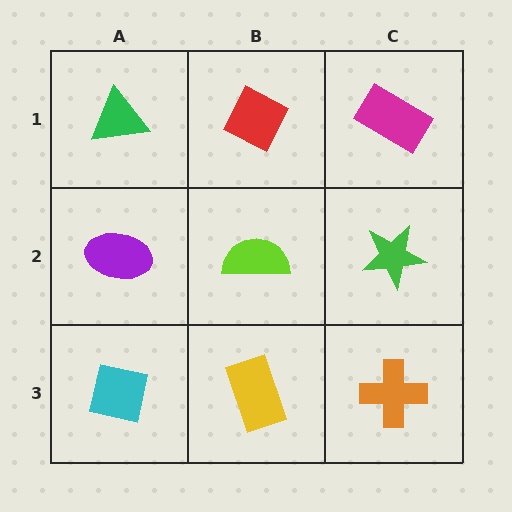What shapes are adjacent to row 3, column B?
A lime semicircle (row 2, column B), a cyan square (row 3, column A), an orange cross (row 3, column C).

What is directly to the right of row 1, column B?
A magenta rectangle.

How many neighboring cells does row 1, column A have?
2.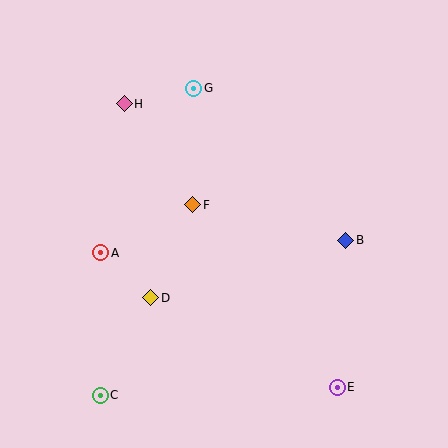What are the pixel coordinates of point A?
Point A is at (101, 253).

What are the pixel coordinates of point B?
Point B is at (346, 240).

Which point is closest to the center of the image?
Point F at (193, 205) is closest to the center.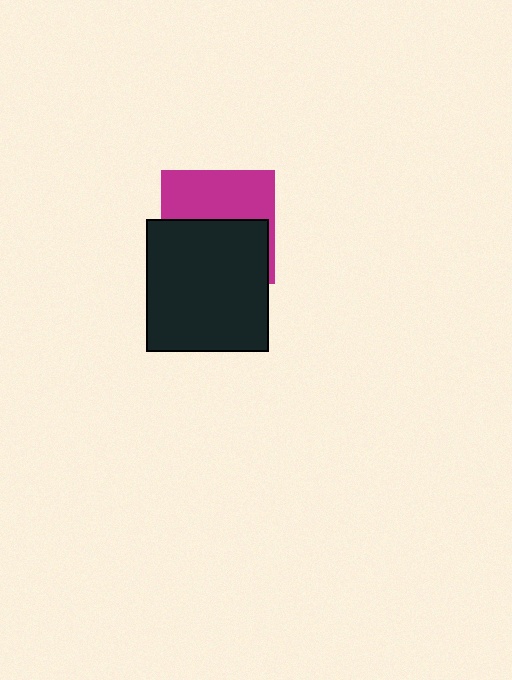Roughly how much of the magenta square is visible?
About half of it is visible (roughly 47%).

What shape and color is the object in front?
The object in front is a black rectangle.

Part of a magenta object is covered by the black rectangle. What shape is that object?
It is a square.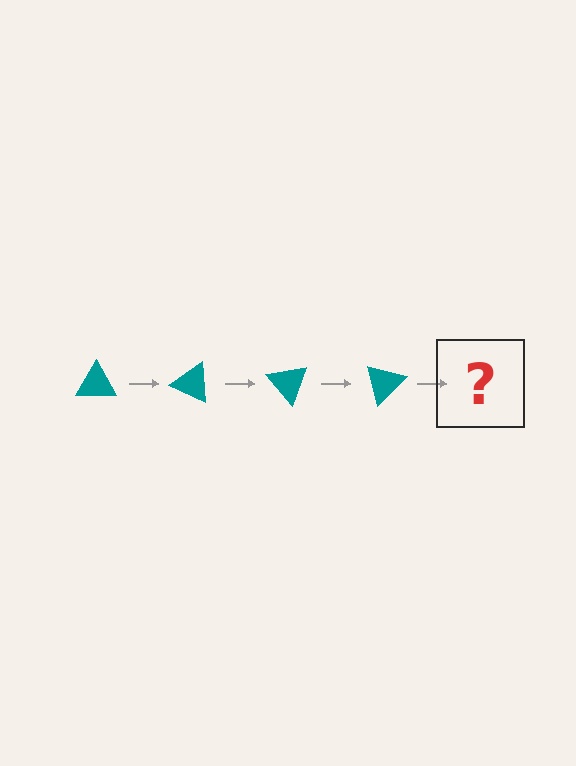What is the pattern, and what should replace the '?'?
The pattern is that the triangle rotates 25 degrees each step. The '?' should be a teal triangle rotated 100 degrees.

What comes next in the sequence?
The next element should be a teal triangle rotated 100 degrees.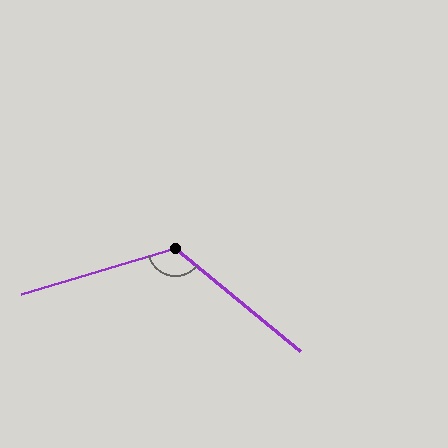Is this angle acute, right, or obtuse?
It is obtuse.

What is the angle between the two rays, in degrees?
Approximately 124 degrees.